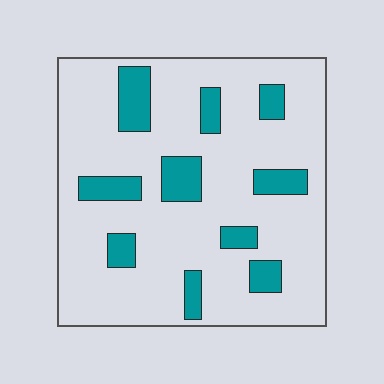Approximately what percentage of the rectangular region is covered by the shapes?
Approximately 20%.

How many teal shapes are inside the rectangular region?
10.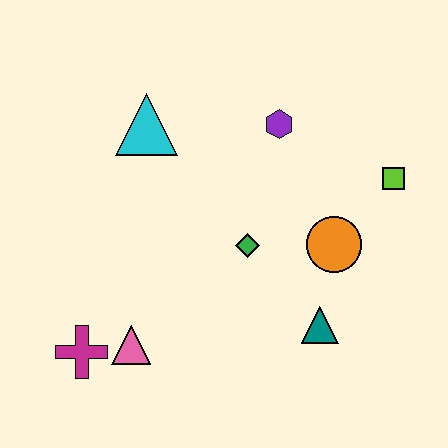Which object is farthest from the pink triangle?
The lime square is farthest from the pink triangle.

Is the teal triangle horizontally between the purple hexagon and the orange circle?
Yes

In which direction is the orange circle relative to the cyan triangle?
The orange circle is to the right of the cyan triangle.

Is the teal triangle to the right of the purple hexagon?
Yes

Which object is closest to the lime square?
The orange circle is closest to the lime square.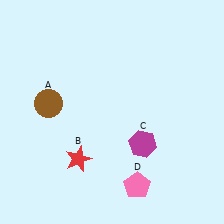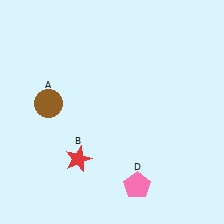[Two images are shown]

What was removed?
The magenta hexagon (C) was removed in Image 2.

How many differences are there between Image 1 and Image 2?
There is 1 difference between the two images.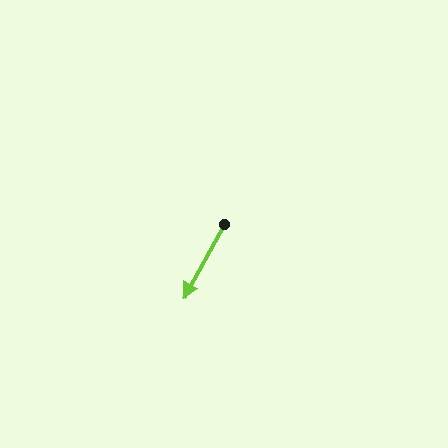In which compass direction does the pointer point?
Southwest.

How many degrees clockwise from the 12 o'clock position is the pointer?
Approximately 209 degrees.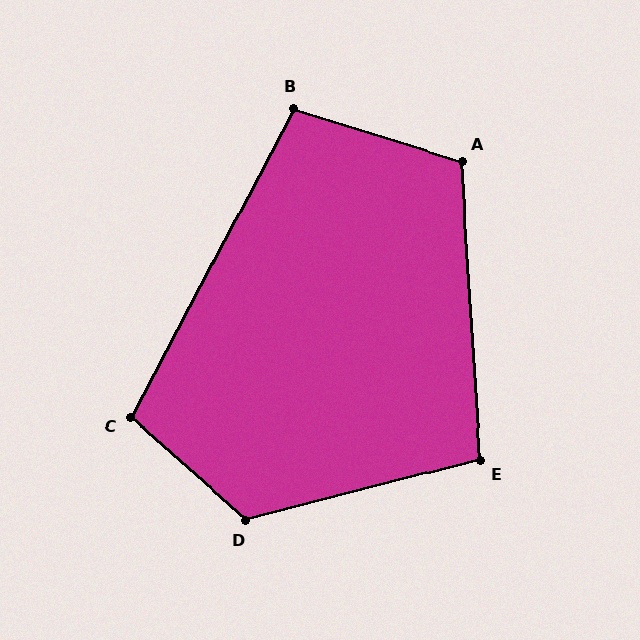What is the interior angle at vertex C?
Approximately 104 degrees (obtuse).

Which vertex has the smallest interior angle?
B, at approximately 100 degrees.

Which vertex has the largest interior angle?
D, at approximately 124 degrees.